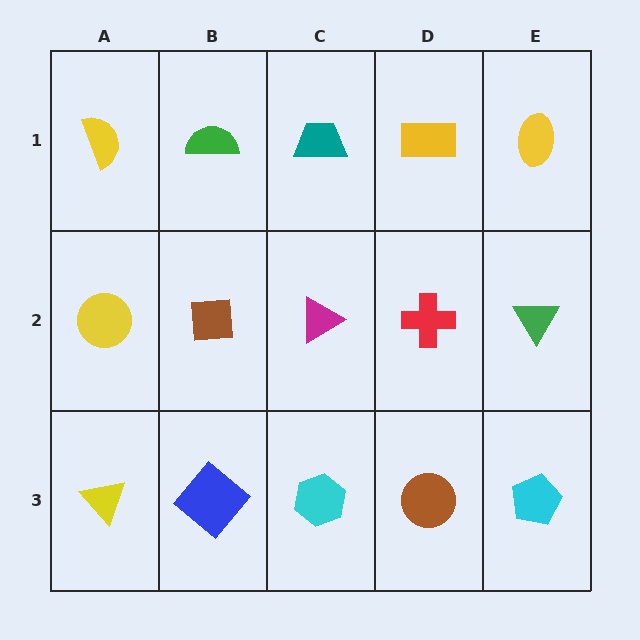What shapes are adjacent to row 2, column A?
A yellow semicircle (row 1, column A), a yellow triangle (row 3, column A), a brown square (row 2, column B).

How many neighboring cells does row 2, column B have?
4.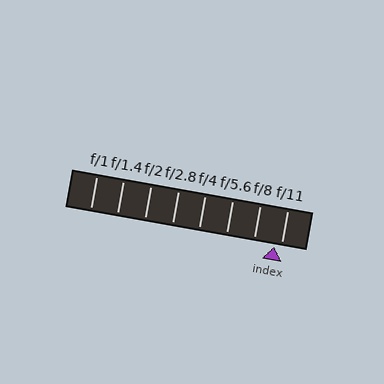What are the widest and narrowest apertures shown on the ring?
The widest aperture shown is f/1 and the narrowest is f/11.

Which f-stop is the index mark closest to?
The index mark is closest to f/11.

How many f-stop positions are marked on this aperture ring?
There are 8 f-stop positions marked.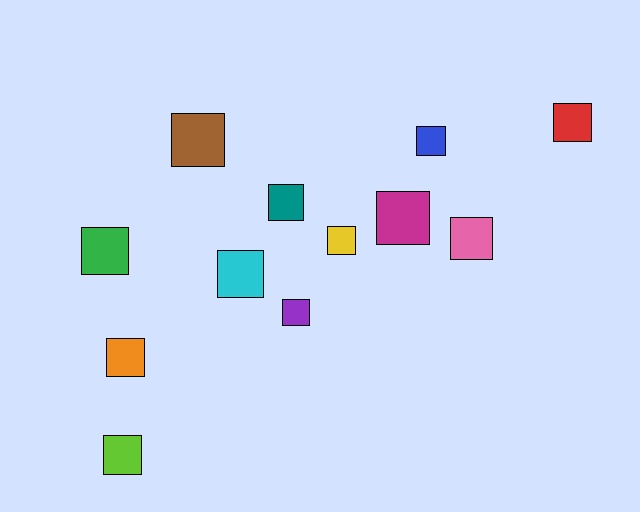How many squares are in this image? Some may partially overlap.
There are 12 squares.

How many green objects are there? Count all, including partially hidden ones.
There is 1 green object.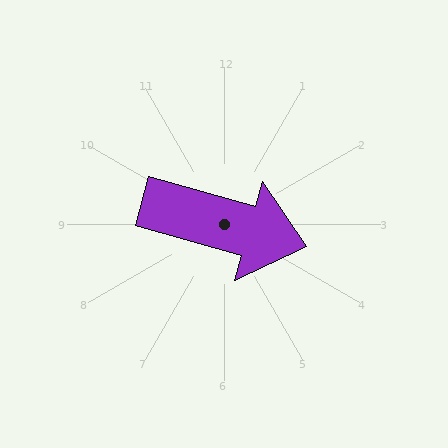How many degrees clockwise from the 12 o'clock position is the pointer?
Approximately 106 degrees.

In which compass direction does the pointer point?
East.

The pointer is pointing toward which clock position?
Roughly 4 o'clock.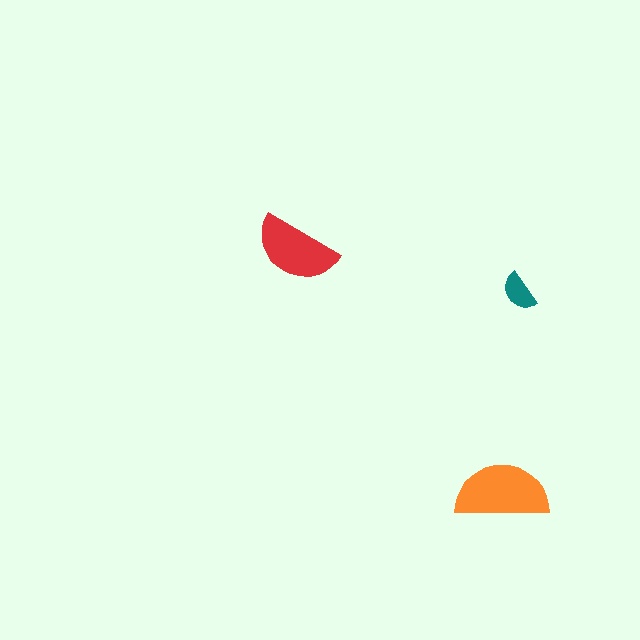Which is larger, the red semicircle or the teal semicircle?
The red one.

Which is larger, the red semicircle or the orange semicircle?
The orange one.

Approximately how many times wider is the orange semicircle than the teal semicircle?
About 2.5 times wider.